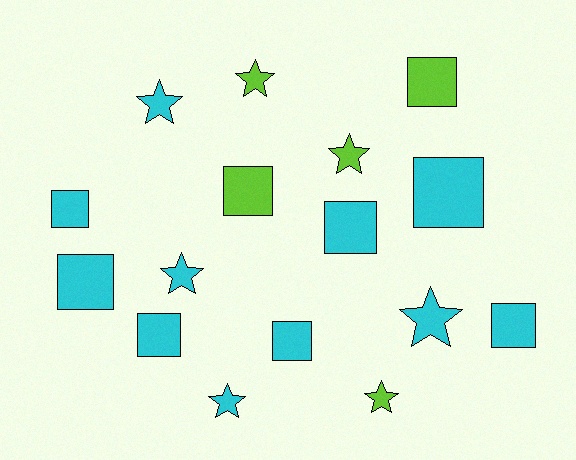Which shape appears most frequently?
Square, with 9 objects.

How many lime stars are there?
There are 3 lime stars.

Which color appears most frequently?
Cyan, with 11 objects.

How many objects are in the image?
There are 16 objects.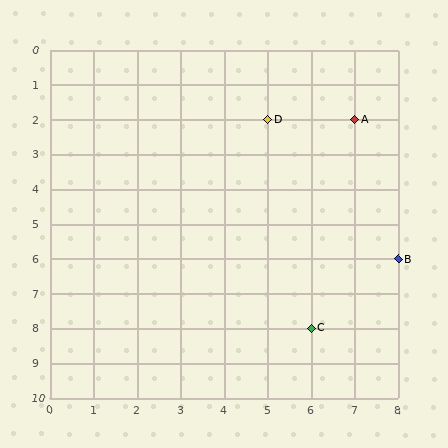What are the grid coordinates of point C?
Point C is at grid coordinates (6, 8).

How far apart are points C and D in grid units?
Points C and D are 1 column and 6 rows apart (about 6.1 grid units diagonally).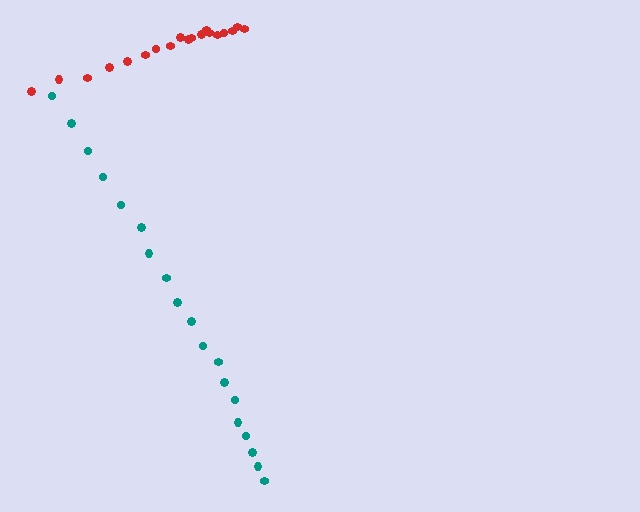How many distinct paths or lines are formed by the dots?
There are 2 distinct paths.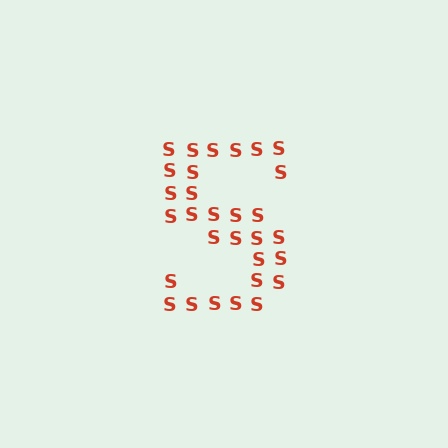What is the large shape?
The large shape is the letter S.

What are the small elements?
The small elements are letter S's.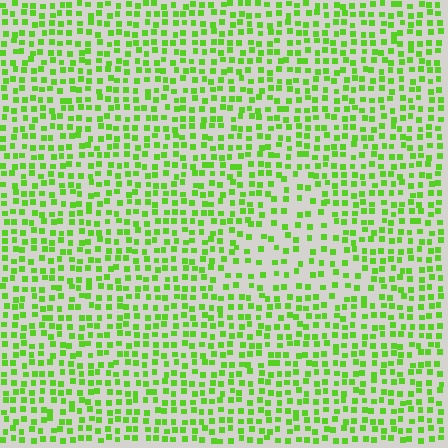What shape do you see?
I see a triangle.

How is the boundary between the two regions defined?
The boundary is defined by a change in element density (approximately 1.7x ratio). All elements are the same color, size, and shape.